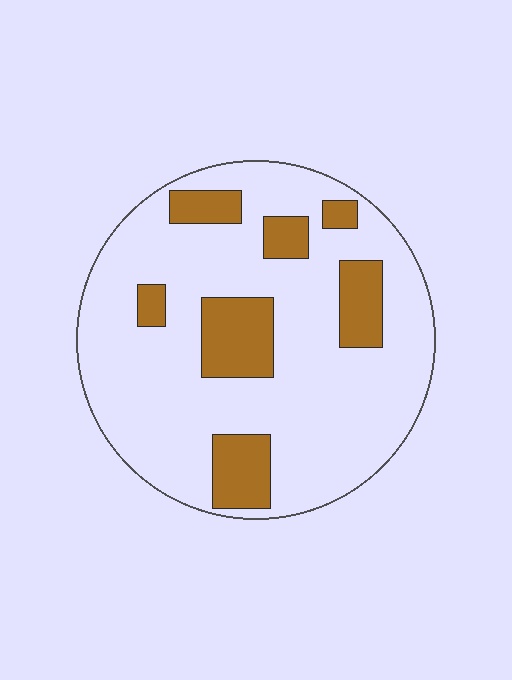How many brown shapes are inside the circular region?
7.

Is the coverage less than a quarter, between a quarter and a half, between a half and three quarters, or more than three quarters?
Less than a quarter.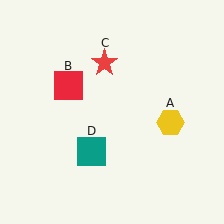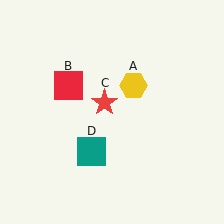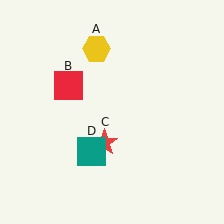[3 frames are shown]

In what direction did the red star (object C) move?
The red star (object C) moved down.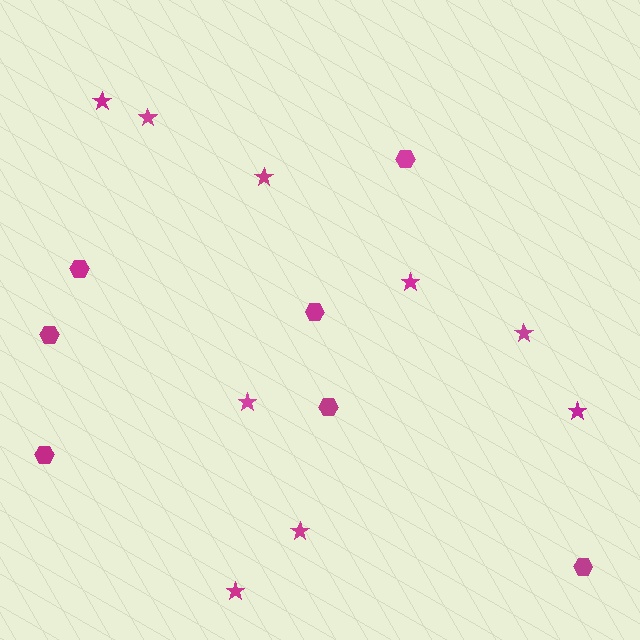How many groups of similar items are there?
There are 2 groups: one group of stars (9) and one group of hexagons (7).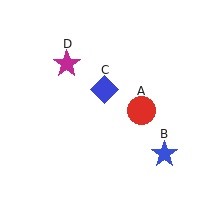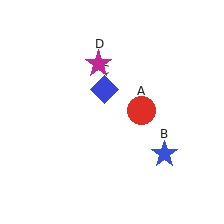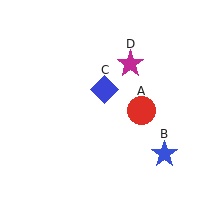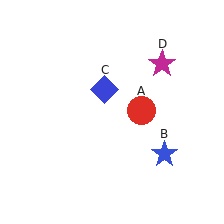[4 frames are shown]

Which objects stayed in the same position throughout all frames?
Red circle (object A) and blue star (object B) and blue diamond (object C) remained stationary.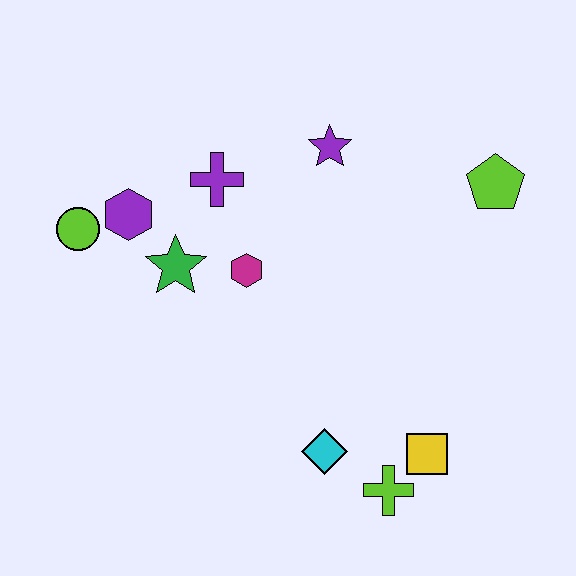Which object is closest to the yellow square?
The lime cross is closest to the yellow square.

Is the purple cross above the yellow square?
Yes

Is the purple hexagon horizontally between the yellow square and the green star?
No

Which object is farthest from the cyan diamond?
The lime circle is farthest from the cyan diamond.